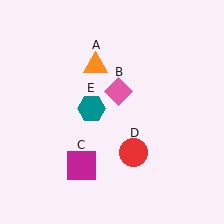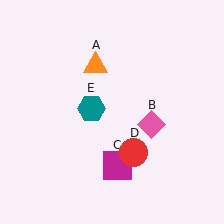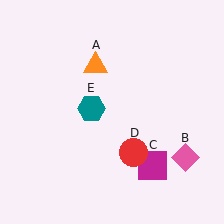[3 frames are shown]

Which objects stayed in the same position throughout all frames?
Orange triangle (object A) and red circle (object D) and teal hexagon (object E) remained stationary.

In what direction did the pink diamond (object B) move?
The pink diamond (object B) moved down and to the right.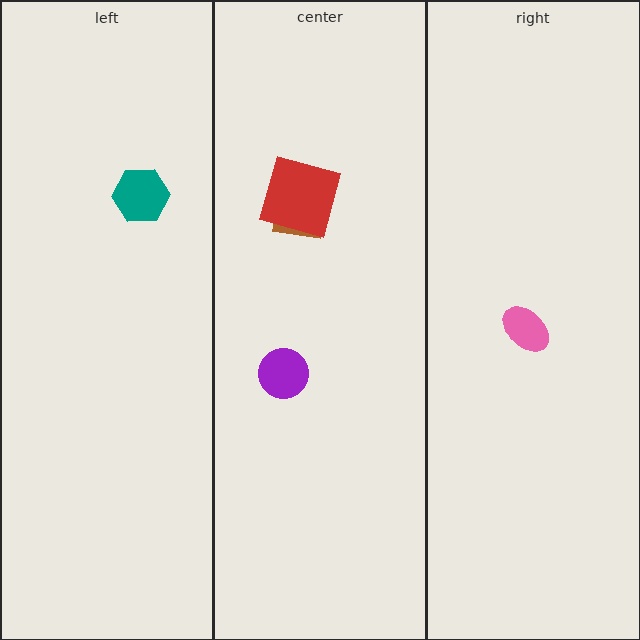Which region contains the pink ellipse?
The right region.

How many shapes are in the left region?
1.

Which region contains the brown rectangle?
The center region.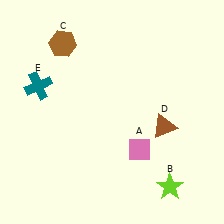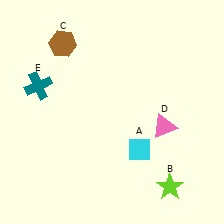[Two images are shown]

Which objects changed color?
A changed from pink to cyan. D changed from brown to pink.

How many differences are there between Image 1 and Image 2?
There are 2 differences between the two images.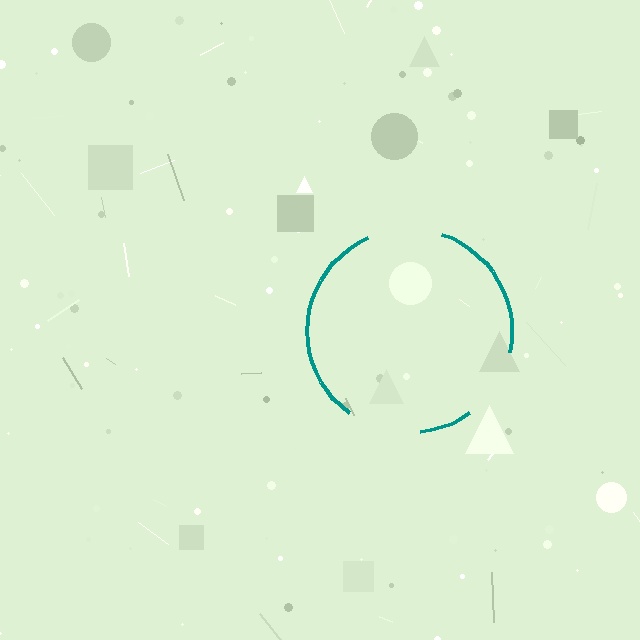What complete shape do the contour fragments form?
The contour fragments form a circle.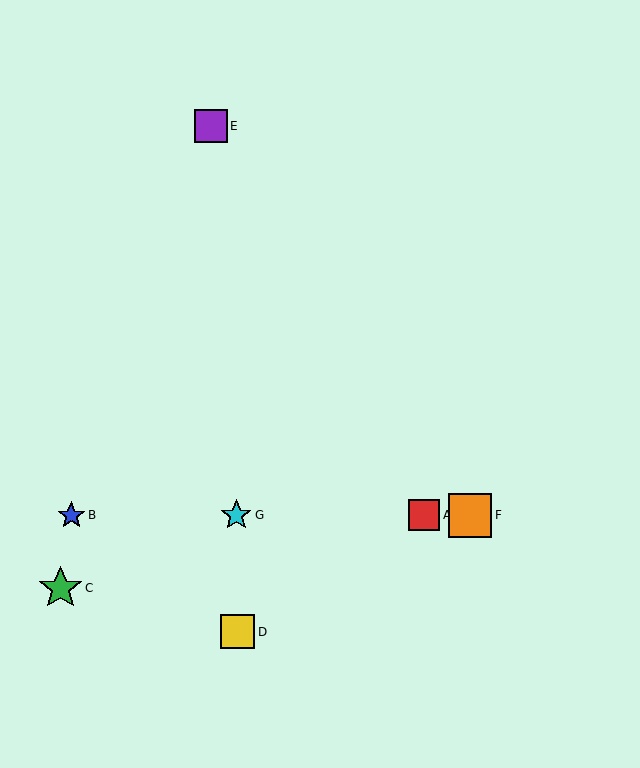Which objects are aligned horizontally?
Objects A, B, F, G are aligned horizontally.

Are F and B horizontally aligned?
Yes, both are at y≈515.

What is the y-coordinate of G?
Object G is at y≈515.